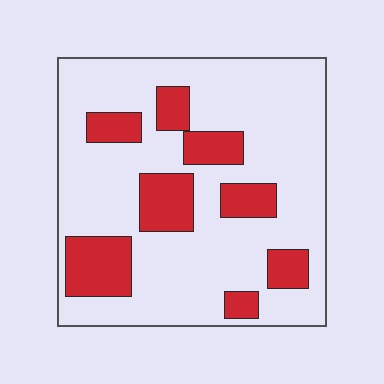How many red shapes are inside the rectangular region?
8.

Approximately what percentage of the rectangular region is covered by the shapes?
Approximately 25%.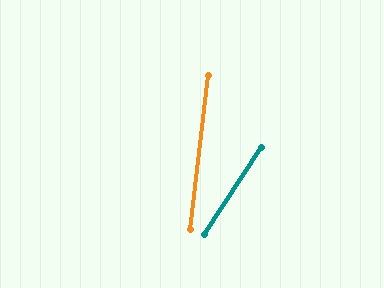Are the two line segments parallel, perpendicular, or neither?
Neither parallel nor perpendicular — they differ by about 26°.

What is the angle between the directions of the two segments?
Approximately 26 degrees.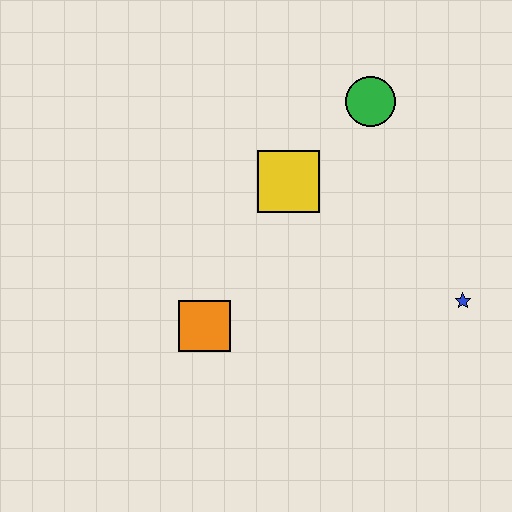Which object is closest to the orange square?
The yellow square is closest to the orange square.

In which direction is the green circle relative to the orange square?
The green circle is above the orange square.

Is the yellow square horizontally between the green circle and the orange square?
Yes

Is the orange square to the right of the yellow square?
No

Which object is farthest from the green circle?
The orange square is farthest from the green circle.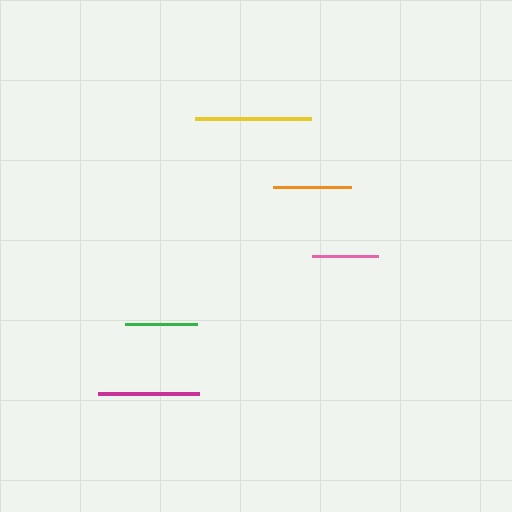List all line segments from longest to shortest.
From longest to shortest: yellow, magenta, orange, green, pink.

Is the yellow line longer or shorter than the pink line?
The yellow line is longer than the pink line.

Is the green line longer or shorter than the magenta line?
The magenta line is longer than the green line.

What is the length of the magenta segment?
The magenta segment is approximately 102 pixels long.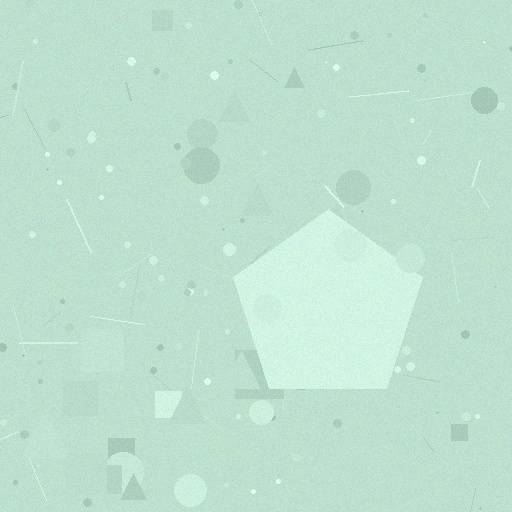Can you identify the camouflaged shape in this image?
The camouflaged shape is a pentagon.